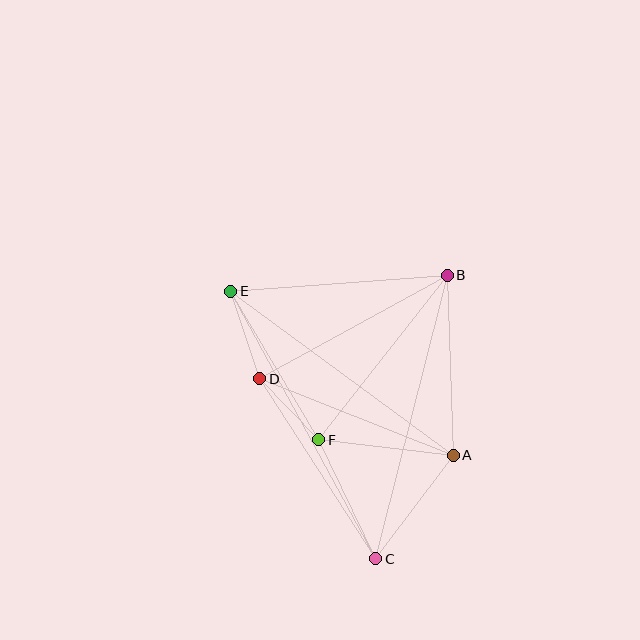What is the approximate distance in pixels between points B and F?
The distance between B and F is approximately 209 pixels.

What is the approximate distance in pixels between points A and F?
The distance between A and F is approximately 136 pixels.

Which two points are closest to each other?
Points D and F are closest to each other.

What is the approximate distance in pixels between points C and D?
The distance between C and D is approximately 214 pixels.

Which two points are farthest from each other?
Points C and E are farthest from each other.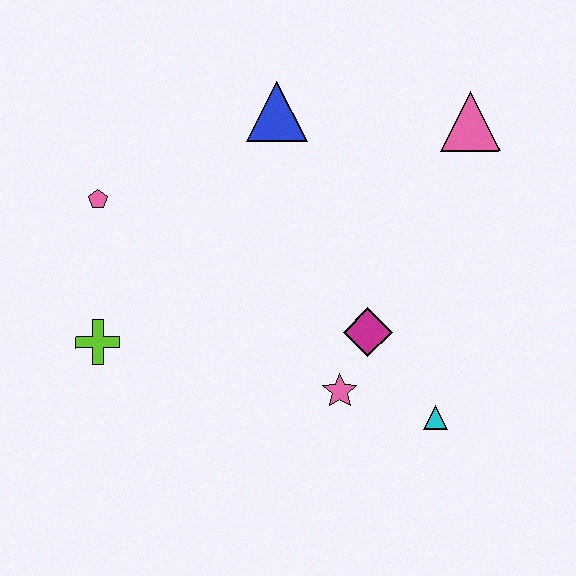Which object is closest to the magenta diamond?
The pink star is closest to the magenta diamond.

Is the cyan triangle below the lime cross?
Yes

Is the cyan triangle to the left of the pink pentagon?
No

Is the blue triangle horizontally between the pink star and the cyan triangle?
No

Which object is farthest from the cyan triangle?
The pink pentagon is farthest from the cyan triangle.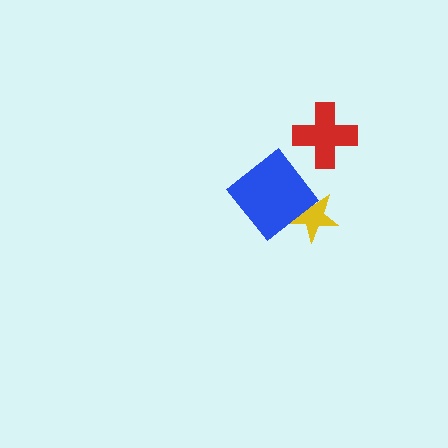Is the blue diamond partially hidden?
No, no other shape covers it.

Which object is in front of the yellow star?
The blue diamond is in front of the yellow star.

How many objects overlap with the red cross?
0 objects overlap with the red cross.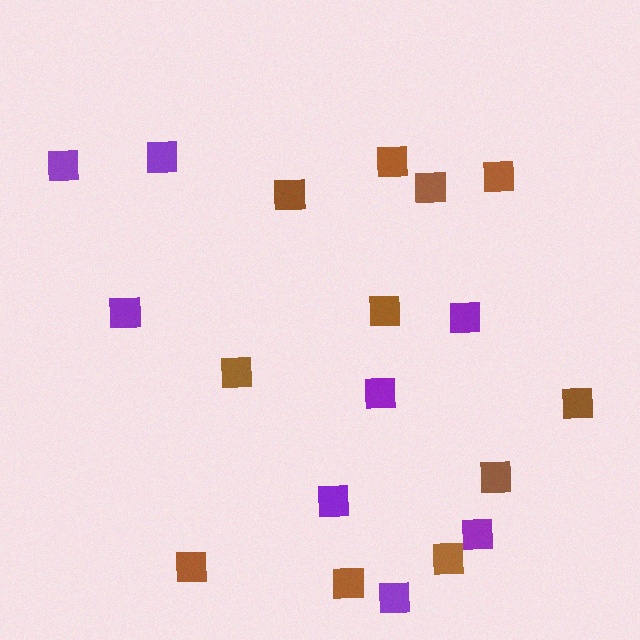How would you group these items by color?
There are 2 groups: one group of brown squares (11) and one group of purple squares (8).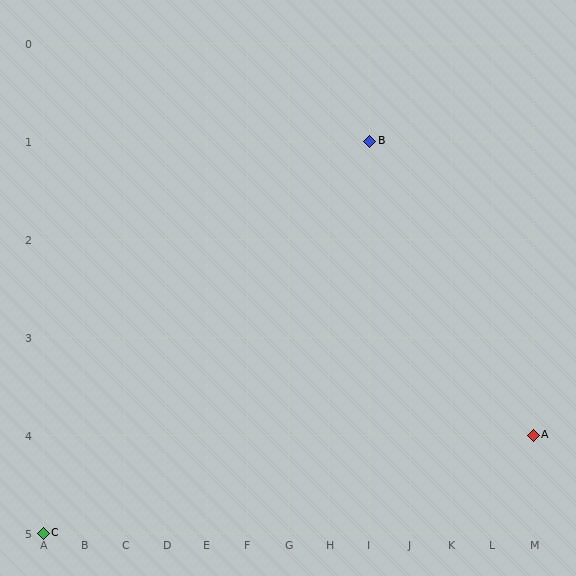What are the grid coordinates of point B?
Point B is at grid coordinates (I, 1).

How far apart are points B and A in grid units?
Points B and A are 4 columns and 3 rows apart (about 5.0 grid units diagonally).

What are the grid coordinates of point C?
Point C is at grid coordinates (A, 5).